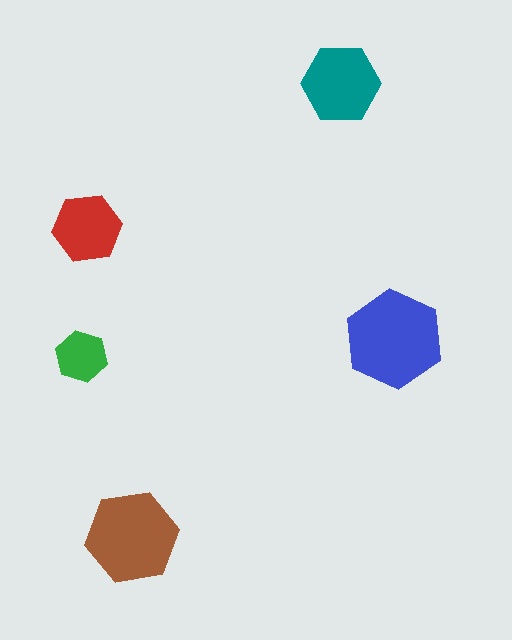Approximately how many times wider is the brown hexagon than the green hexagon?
About 2 times wider.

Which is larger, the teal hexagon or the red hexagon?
The teal one.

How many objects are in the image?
There are 5 objects in the image.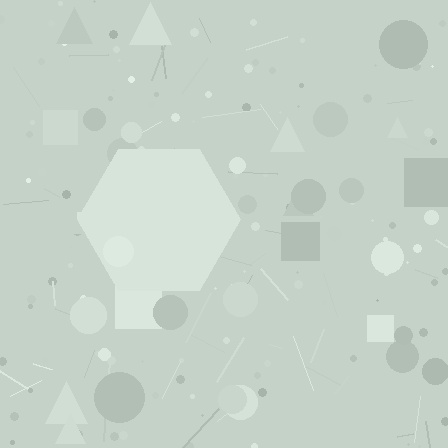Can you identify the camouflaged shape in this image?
The camouflaged shape is a hexagon.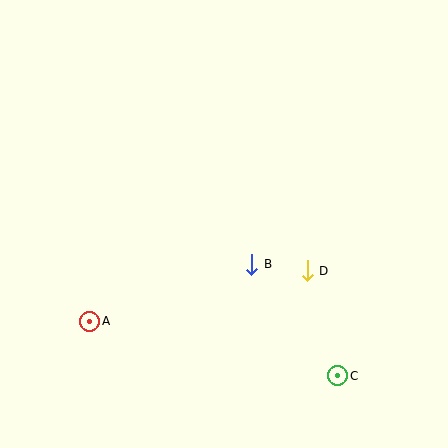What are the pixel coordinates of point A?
Point A is at (90, 321).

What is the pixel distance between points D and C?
The distance between D and C is 110 pixels.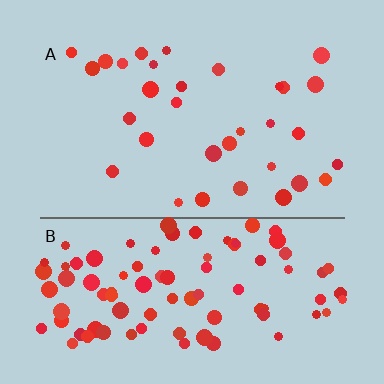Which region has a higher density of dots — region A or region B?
B (the bottom).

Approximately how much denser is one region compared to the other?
Approximately 3.0× — region B over region A.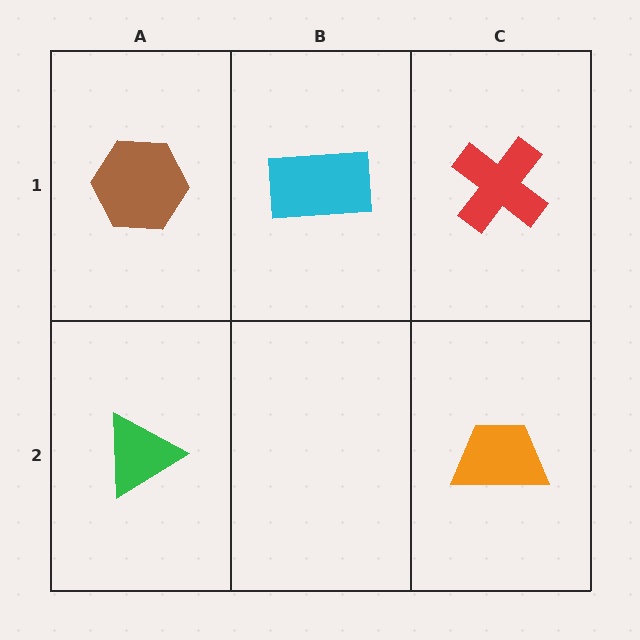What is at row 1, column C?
A red cross.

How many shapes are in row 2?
2 shapes.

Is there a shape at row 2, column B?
No, that cell is empty.